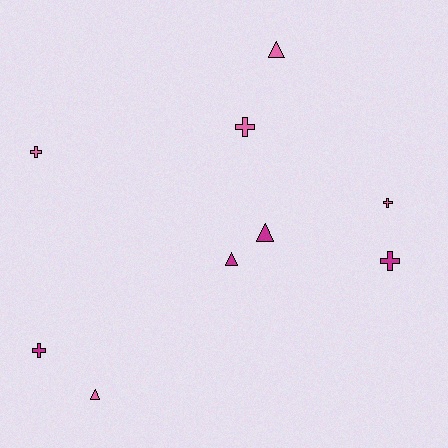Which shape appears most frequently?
Cross, with 5 objects.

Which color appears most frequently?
Pink, with 5 objects.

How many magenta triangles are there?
There are 2 magenta triangles.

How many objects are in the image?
There are 9 objects.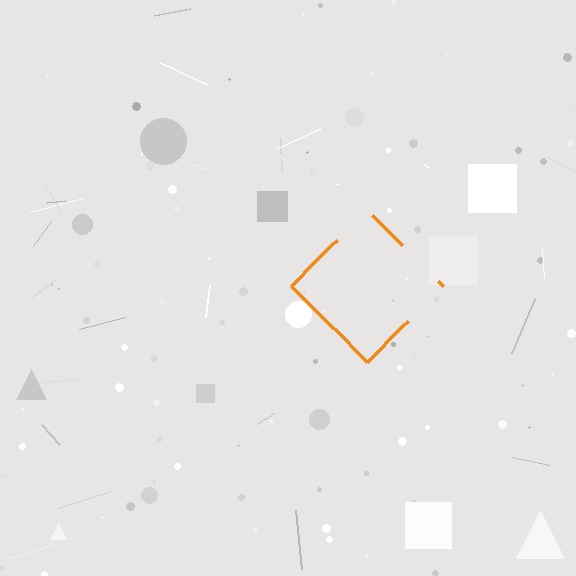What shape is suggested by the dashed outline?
The dashed outline suggests a diamond.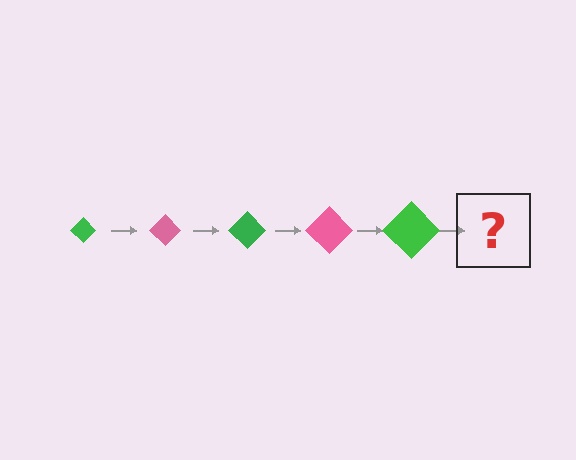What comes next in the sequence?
The next element should be a pink diamond, larger than the previous one.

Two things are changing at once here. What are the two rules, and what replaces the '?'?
The two rules are that the diamond grows larger each step and the color cycles through green and pink. The '?' should be a pink diamond, larger than the previous one.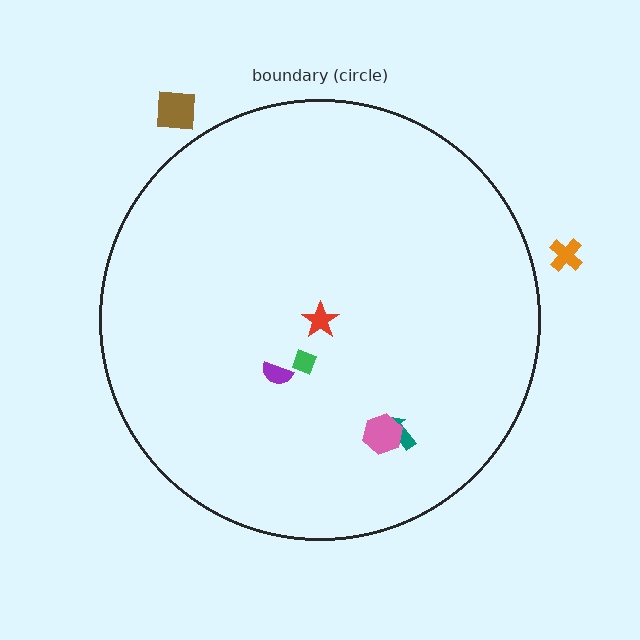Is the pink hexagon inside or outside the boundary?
Inside.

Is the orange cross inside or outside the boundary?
Outside.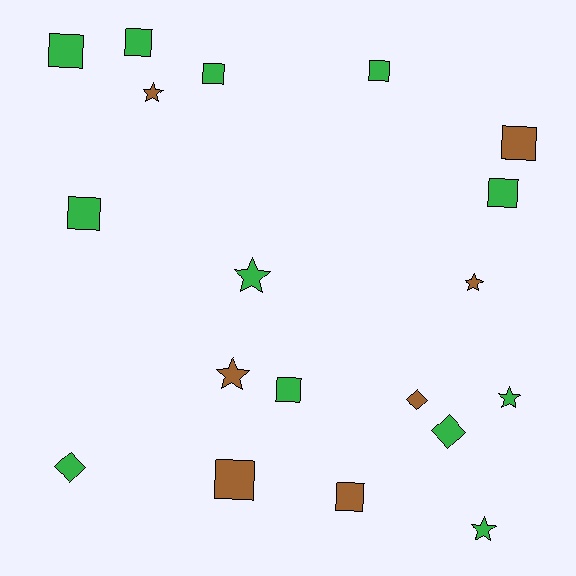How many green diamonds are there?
There are 2 green diamonds.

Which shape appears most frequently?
Square, with 10 objects.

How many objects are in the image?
There are 19 objects.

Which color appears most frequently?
Green, with 12 objects.